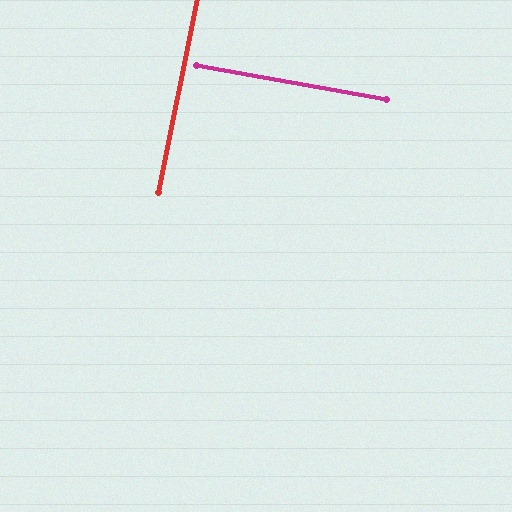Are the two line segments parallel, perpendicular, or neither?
Perpendicular — they meet at approximately 89°.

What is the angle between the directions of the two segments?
Approximately 89 degrees.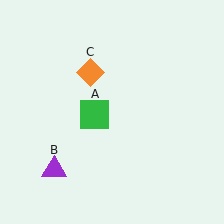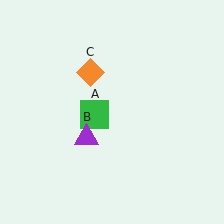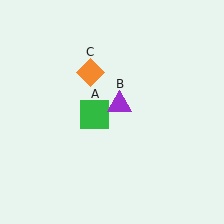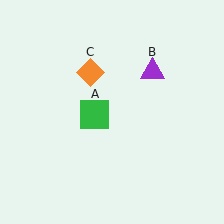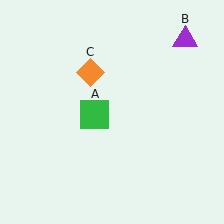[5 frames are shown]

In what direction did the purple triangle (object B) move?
The purple triangle (object B) moved up and to the right.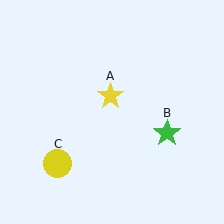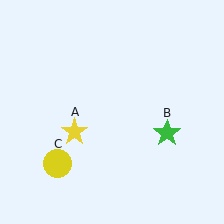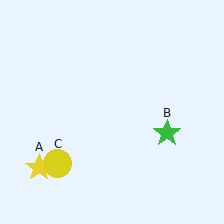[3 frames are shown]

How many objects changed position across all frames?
1 object changed position: yellow star (object A).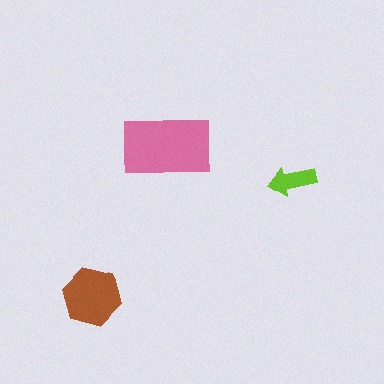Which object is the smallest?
The lime arrow.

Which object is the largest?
The pink rectangle.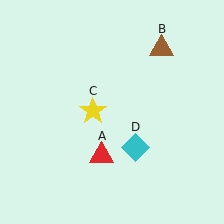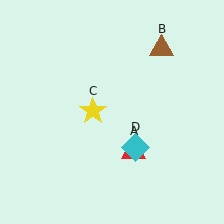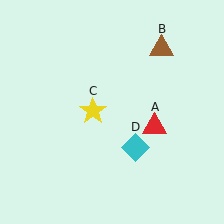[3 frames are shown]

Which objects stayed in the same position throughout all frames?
Brown triangle (object B) and yellow star (object C) and cyan diamond (object D) remained stationary.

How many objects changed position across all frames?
1 object changed position: red triangle (object A).